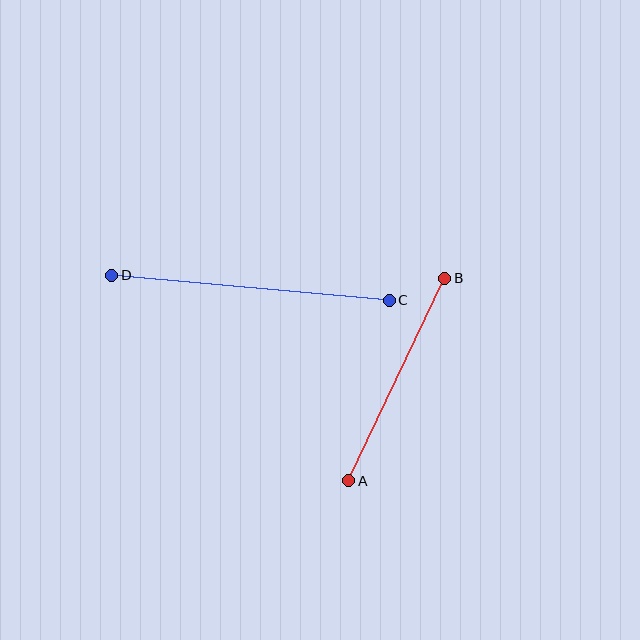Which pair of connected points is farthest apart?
Points C and D are farthest apart.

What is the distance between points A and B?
The distance is approximately 224 pixels.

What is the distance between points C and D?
The distance is approximately 279 pixels.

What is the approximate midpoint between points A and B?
The midpoint is at approximately (397, 379) pixels.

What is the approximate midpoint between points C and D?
The midpoint is at approximately (251, 288) pixels.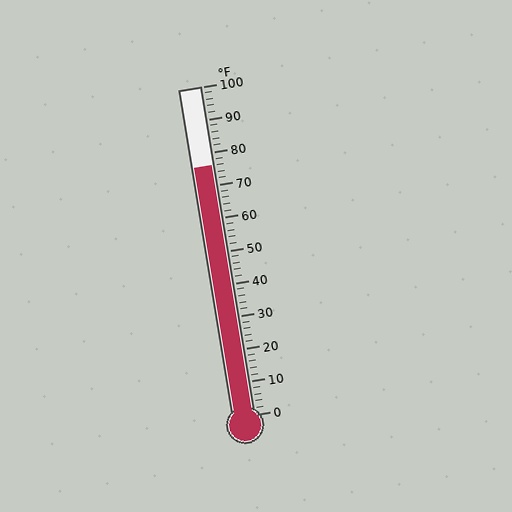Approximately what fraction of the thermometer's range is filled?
The thermometer is filled to approximately 75% of its range.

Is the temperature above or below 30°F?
The temperature is above 30°F.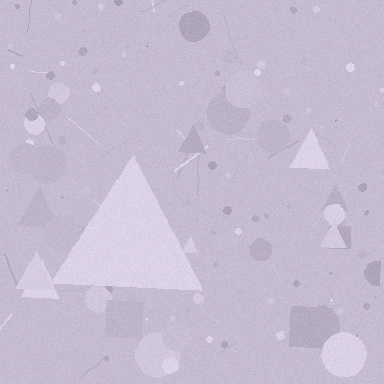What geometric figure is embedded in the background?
A triangle is embedded in the background.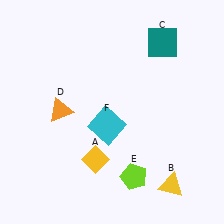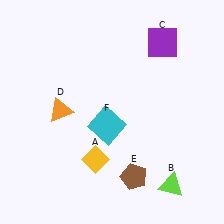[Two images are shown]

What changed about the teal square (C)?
In Image 1, C is teal. In Image 2, it changed to purple.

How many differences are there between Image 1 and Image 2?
There are 3 differences between the two images.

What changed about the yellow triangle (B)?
In Image 1, B is yellow. In Image 2, it changed to lime.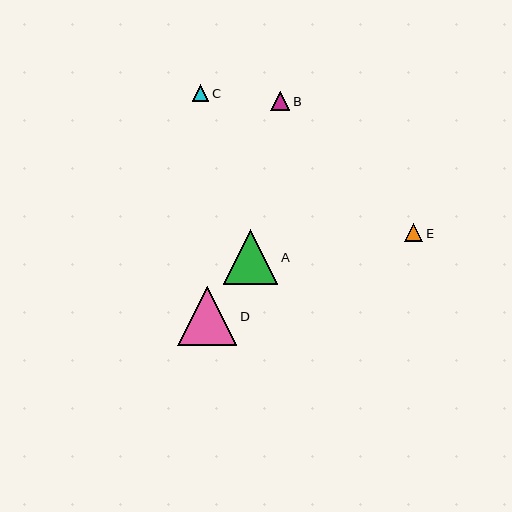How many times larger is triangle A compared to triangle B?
Triangle A is approximately 2.9 times the size of triangle B.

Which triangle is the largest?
Triangle D is the largest with a size of approximately 59 pixels.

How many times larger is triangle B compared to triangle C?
Triangle B is approximately 1.1 times the size of triangle C.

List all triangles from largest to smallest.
From largest to smallest: D, A, B, E, C.